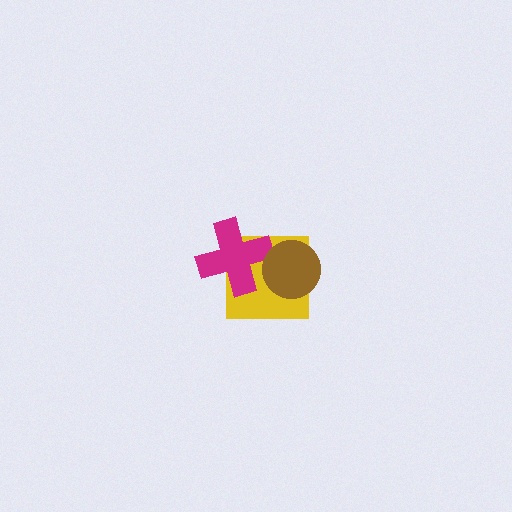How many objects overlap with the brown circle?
2 objects overlap with the brown circle.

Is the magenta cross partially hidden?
Yes, it is partially covered by another shape.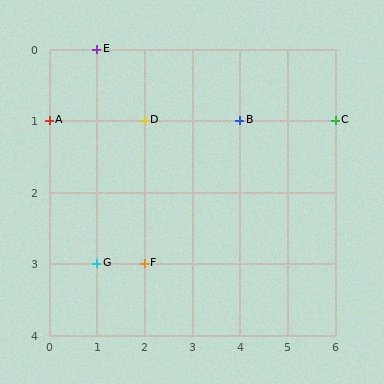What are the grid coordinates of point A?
Point A is at grid coordinates (0, 1).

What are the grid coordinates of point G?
Point G is at grid coordinates (1, 3).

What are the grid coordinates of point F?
Point F is at grid coordinates (2, 3).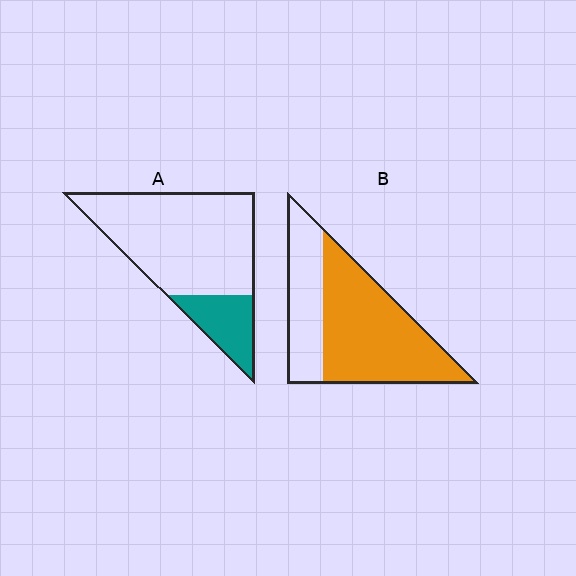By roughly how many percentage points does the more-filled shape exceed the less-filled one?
By roughly 45 percentage points (B over A).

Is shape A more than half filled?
No.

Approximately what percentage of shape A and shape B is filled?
A is approximately 20% and B is approximately 65%.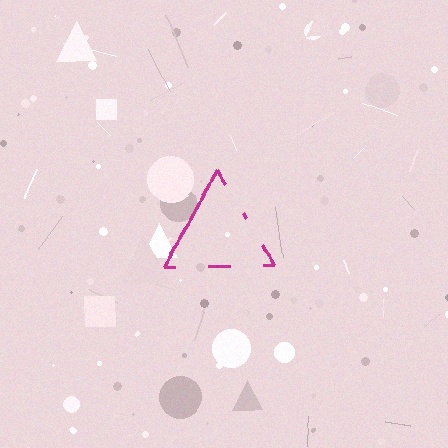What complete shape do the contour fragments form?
The contour fragments form a triangle.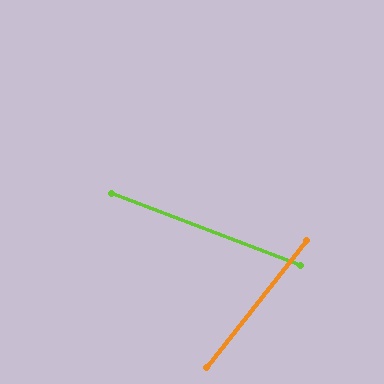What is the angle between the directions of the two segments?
Approximately 73 degrees.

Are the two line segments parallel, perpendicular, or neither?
Neither parallel nor perpendicular — they differ by about 73°.